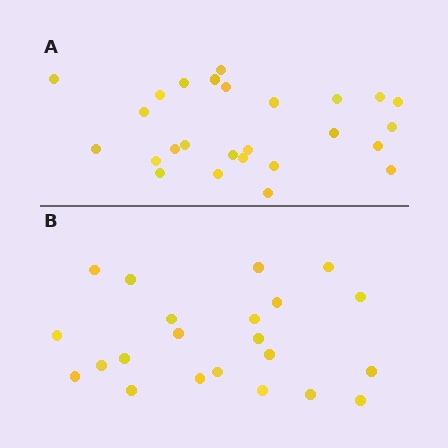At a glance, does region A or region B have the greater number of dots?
Region A (the top region) has more dots.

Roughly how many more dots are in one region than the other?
Region A has about 4 more dots than region B.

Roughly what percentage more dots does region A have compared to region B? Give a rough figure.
About 20% more.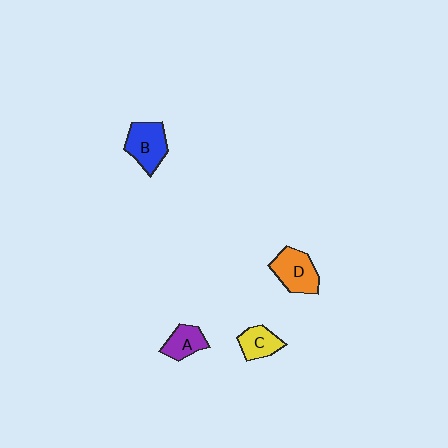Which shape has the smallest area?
Shape A (purple).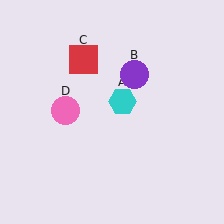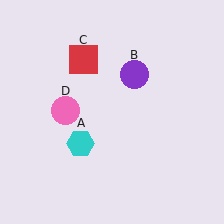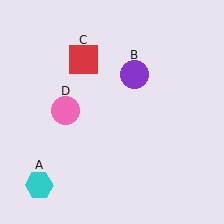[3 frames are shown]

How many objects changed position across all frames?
1 object changed position: cyan hexagon (object A).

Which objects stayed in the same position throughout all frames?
Purple circle (object B) and red square (object C) and pink circle (object D) remained stationary.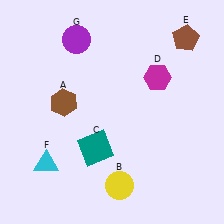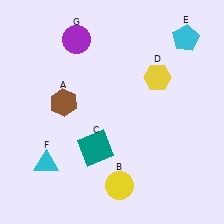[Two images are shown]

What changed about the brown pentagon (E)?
In Image 1, E is brown. In Image 2, it changed to cyan.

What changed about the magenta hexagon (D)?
In Image 1, D is magenta. In Image 2, it changed to yellow.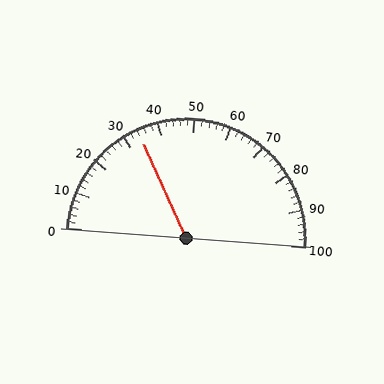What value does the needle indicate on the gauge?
The needle indicates approximately 34.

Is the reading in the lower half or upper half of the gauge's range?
The reading is in the lower half of the range (0 to 100).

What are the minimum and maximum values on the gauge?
The gauge ranges from 0 to 100.